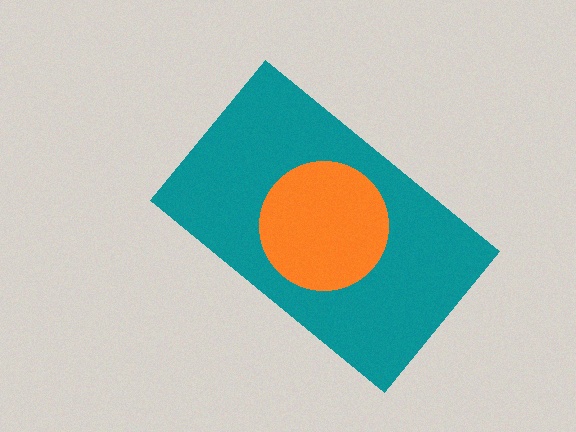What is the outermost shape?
The teal rectangle.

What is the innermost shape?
The orange circle.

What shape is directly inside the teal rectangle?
The orange circle.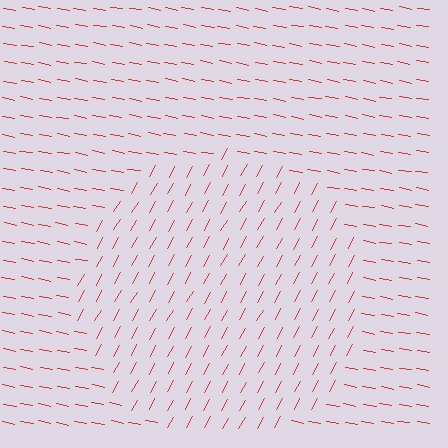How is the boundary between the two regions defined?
The boundary is defined purely by a change in line orientation (approximately 71 degrees difference). All lines are the same color and thickness.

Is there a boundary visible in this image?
Yes, there is a texture boundary formed by a change in line orientation.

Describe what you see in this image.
The image is filled with small red line segments. A circle region in the image has lines oriented differently from the surrounding lines, creating a visible texture boundary.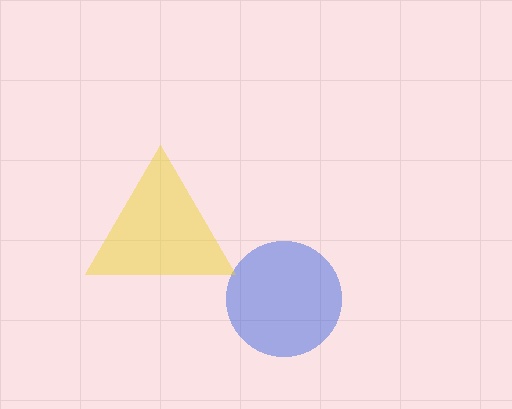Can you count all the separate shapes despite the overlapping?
Yes, there are 2 separate shapes.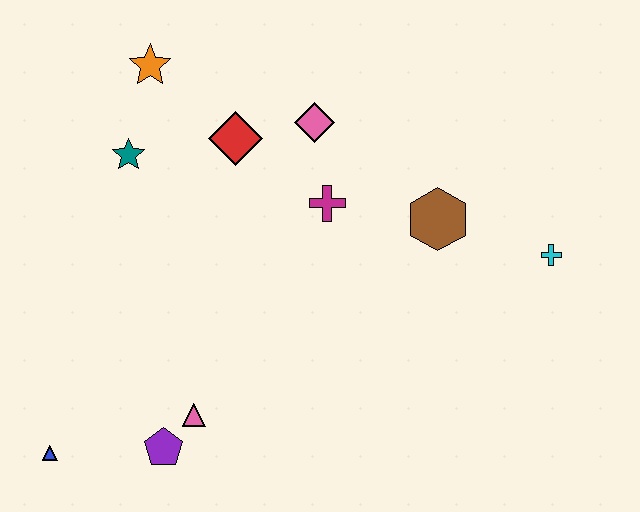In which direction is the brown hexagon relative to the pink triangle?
The brown hexagon is to the right of the pink triangle.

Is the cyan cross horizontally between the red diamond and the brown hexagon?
No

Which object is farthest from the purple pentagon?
The cyan cross is farthest from the purple pentagon.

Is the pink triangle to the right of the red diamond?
No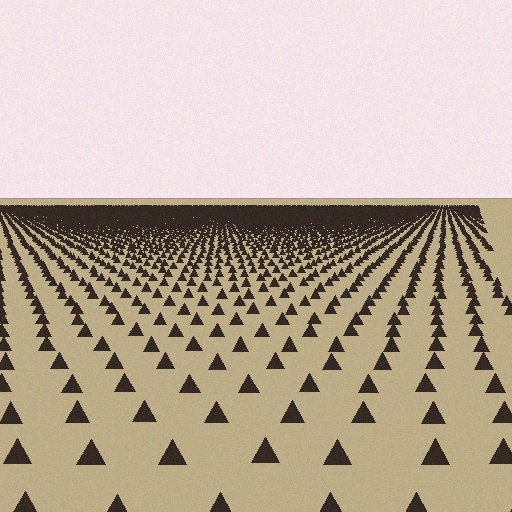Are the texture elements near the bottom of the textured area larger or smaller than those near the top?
Larger. Near the bottom, elements are closer to the viewer and appear at a bigger on-screen size.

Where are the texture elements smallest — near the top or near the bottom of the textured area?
Near the top.